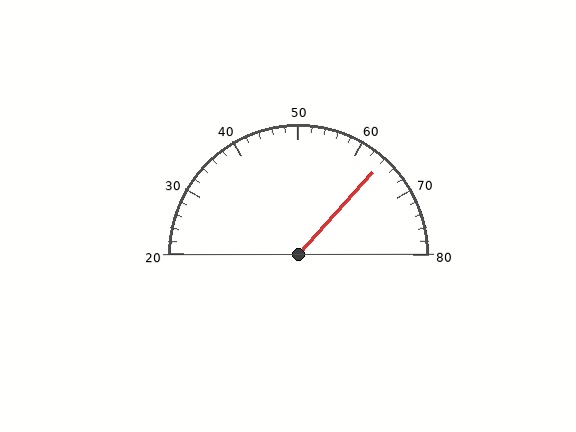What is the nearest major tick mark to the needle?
The nearest major tick mark is 60.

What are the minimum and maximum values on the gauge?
The gauge ranges from 20 to 80.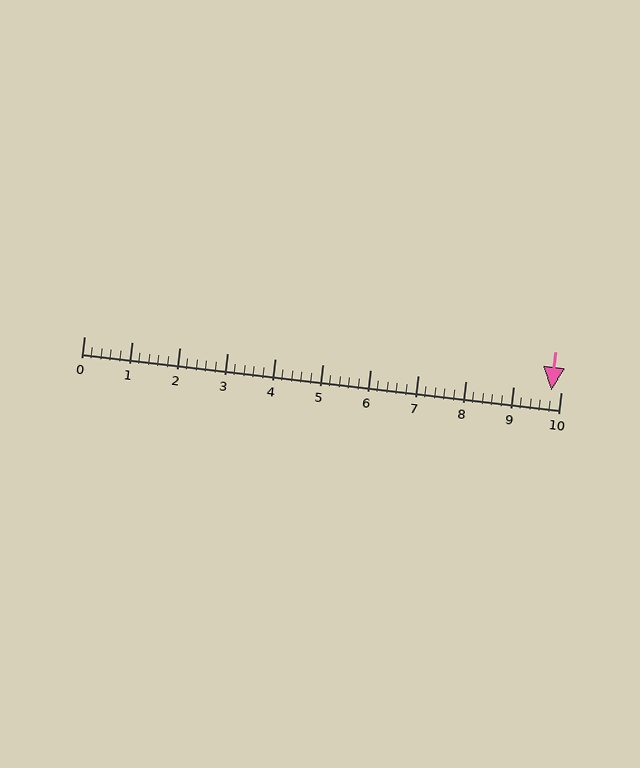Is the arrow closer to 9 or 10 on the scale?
The arrow is closer to 10.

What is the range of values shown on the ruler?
The ruler shows values from 0 to 10.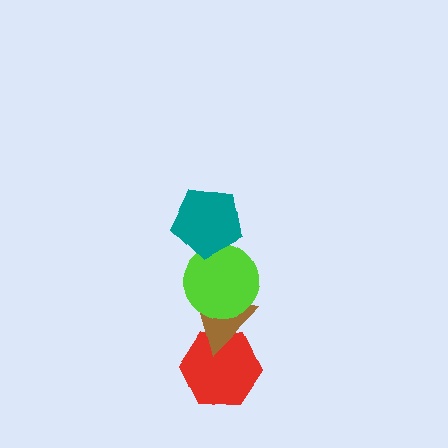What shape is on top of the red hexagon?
The brown triangle is on top of the red hexagon.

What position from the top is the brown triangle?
The brown triangle is 3rd from the top.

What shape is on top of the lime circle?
The teal pentagon is on top of the lime circle.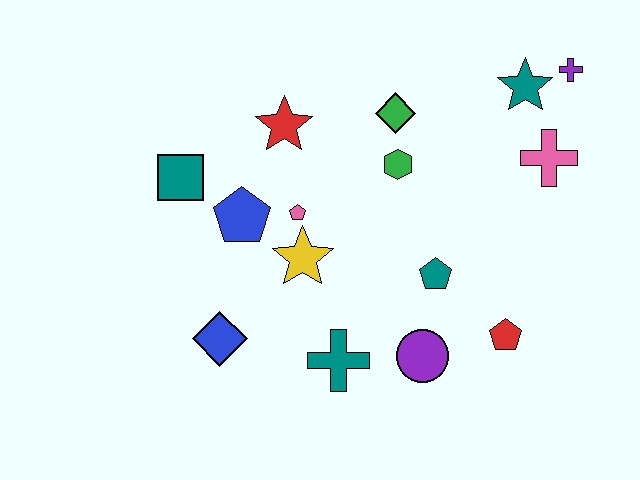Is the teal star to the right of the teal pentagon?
Yes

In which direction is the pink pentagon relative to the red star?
The pink pentagon is below the red star.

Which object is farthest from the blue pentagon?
The purple cross is farthest from the blue pentagon.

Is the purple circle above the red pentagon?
No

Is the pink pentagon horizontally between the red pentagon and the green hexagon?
No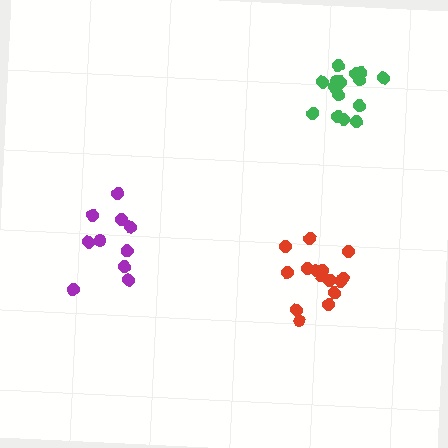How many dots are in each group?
Group 1: 10 dots, Group 2: 15 dots, Group 3: 16 dots (41 total).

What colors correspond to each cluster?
The clusters are colored: purple, red, green.